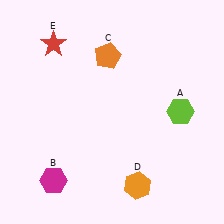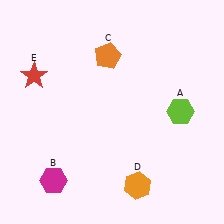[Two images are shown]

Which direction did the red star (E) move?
The red star (E) moved down.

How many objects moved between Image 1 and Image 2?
1 object moved between the two images.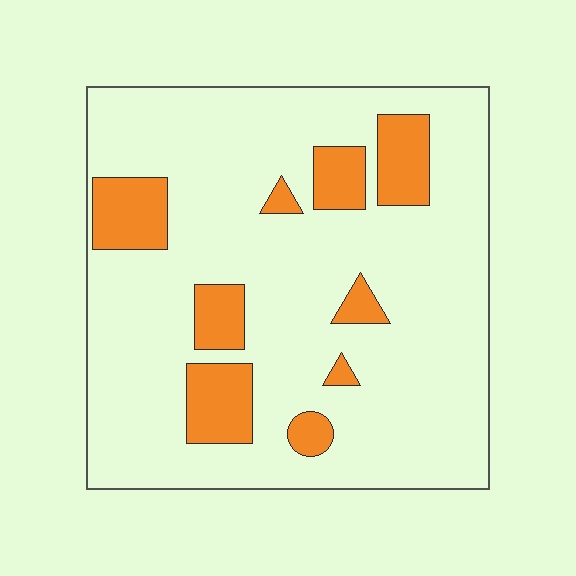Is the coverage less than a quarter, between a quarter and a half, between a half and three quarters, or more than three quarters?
Less than a quarter.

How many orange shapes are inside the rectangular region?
9.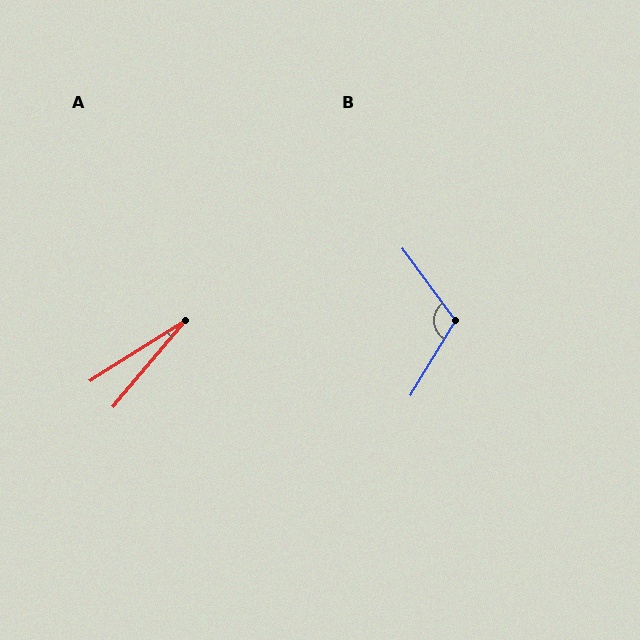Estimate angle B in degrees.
Approximately 113 degrees.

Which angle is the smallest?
A, at approximately 18 degrees.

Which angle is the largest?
B, at approximately 113 degrees.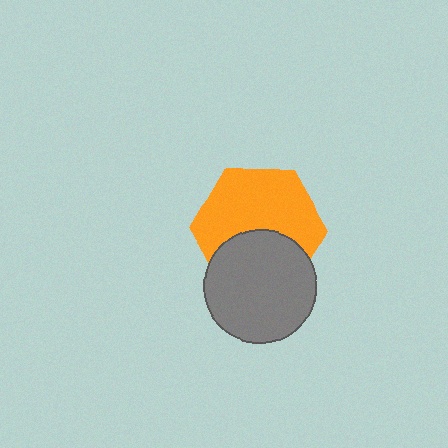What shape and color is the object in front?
The object in front is a gray circle.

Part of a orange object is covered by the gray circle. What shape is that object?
It is a hexagon.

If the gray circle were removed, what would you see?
You would see the complete orange hexagon.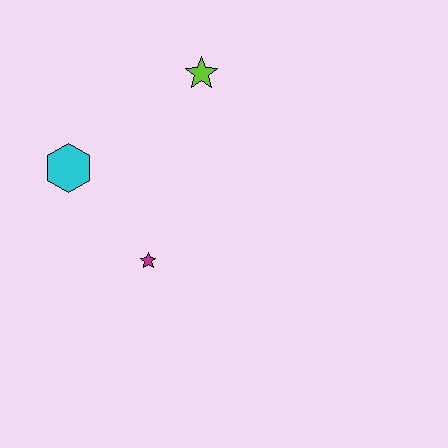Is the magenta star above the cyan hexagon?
No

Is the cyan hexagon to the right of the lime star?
No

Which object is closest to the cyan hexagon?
The magenta star is closest to the cyan hexagon.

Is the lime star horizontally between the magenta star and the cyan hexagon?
No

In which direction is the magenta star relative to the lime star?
The magenta star is below the lime star.